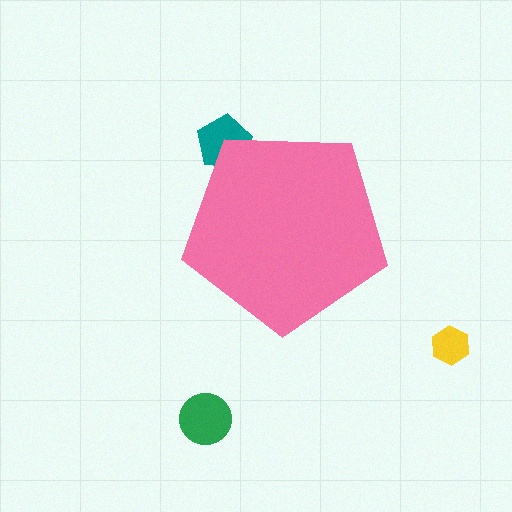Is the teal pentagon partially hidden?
Yes, the teal pentagon is partially hidden behind the pink pentagon.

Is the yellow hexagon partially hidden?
No, the yellow hexagon is fully visible.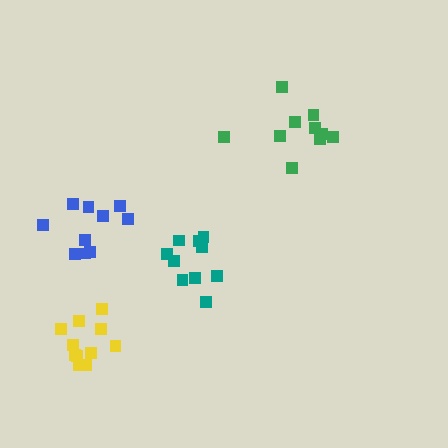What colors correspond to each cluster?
The clusters are colored: yellow, teal, blue, green.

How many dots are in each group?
Group 1: 11 dots, Group 2: 10 dots, Group 3: 10 dots, Group 4: 10 dots (41 total).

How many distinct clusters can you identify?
There are 4 distinct clusters.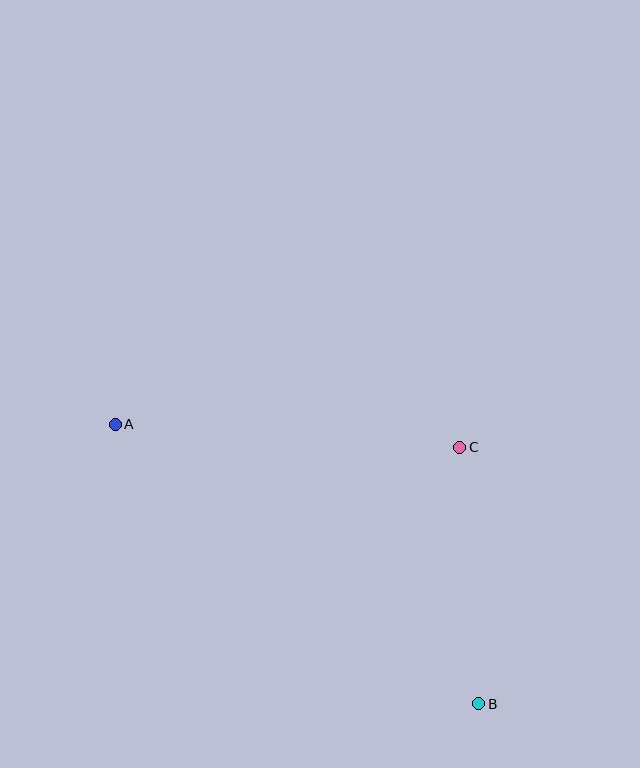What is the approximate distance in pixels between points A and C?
The distance between A and C is approximately 345 pixels.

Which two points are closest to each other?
Points B and C are closest to each other.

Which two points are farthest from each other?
Points A and B are farthest from each other.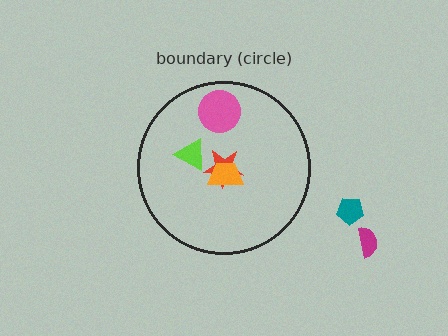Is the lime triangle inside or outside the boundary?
Inside.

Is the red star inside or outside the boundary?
Inside.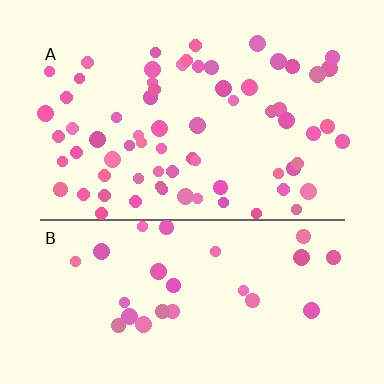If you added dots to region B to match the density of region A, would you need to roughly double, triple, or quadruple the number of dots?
Approximately double.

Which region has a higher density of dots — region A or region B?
A (the top).